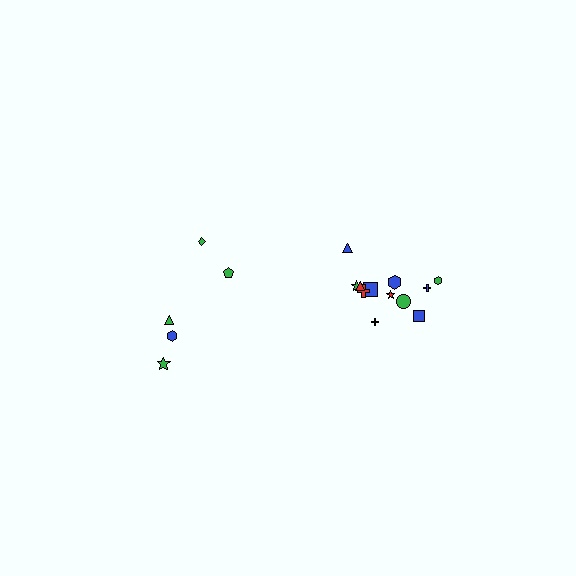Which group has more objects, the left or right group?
The right group.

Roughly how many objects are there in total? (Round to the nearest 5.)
Roughly 15 objects in total.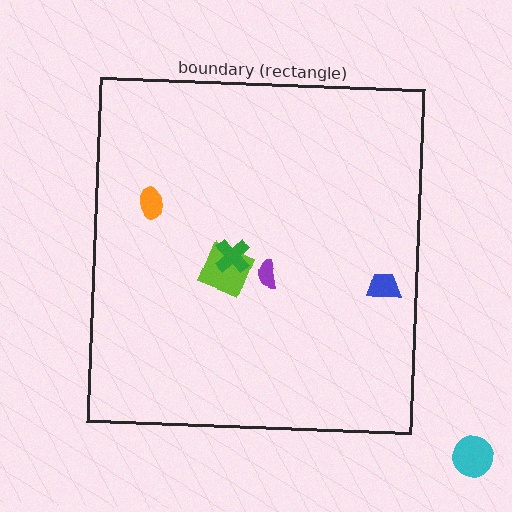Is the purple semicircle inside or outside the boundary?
Inside.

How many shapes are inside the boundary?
5 inside, 1 outside.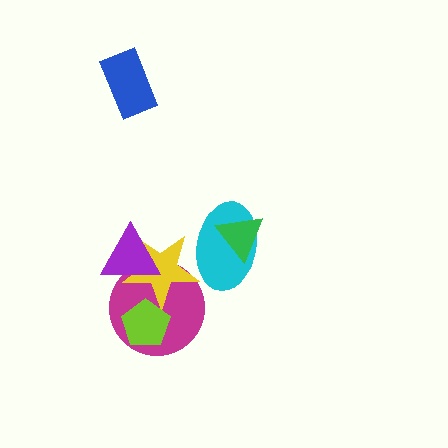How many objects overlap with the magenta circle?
3 objects overlap with the magenta circle.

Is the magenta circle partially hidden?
Yes, it is partially covered by another shape.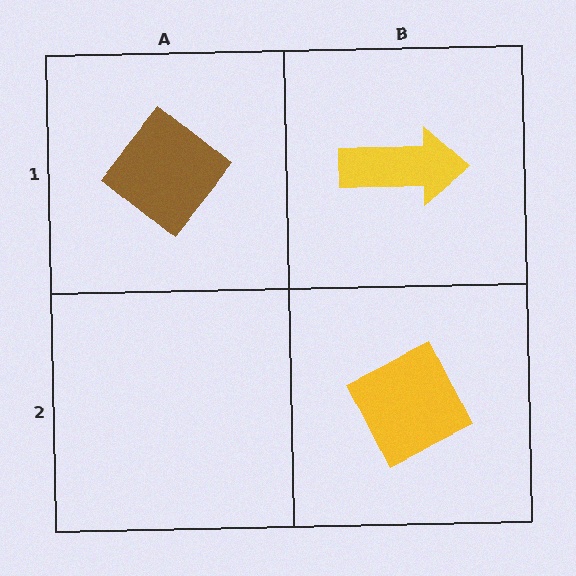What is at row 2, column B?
A yellow diamond.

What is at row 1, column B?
A yellow arrow.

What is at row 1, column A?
A brown diamond.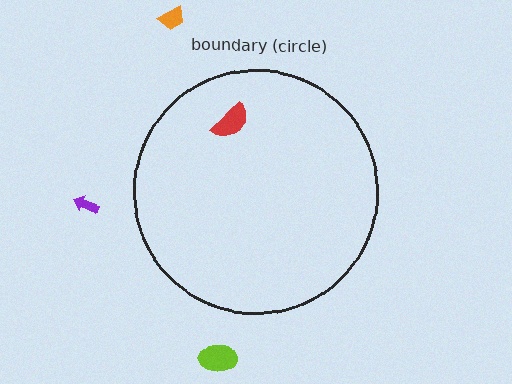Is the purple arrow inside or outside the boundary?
Outside.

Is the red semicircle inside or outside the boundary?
Inside.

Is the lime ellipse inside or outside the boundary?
Outside.